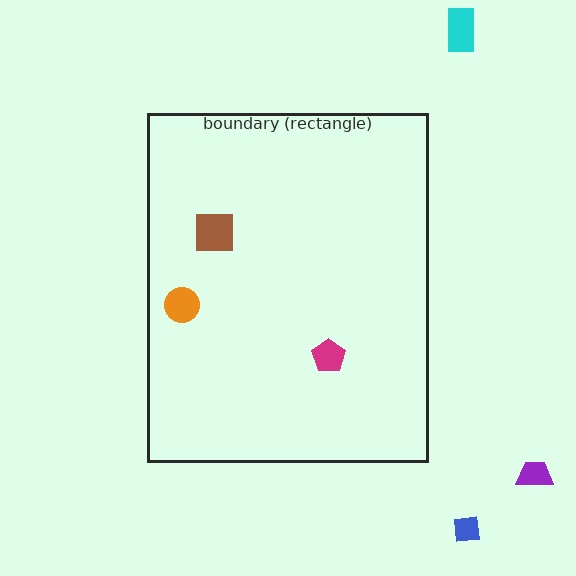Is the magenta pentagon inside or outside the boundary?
Inside.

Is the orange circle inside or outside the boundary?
Inside.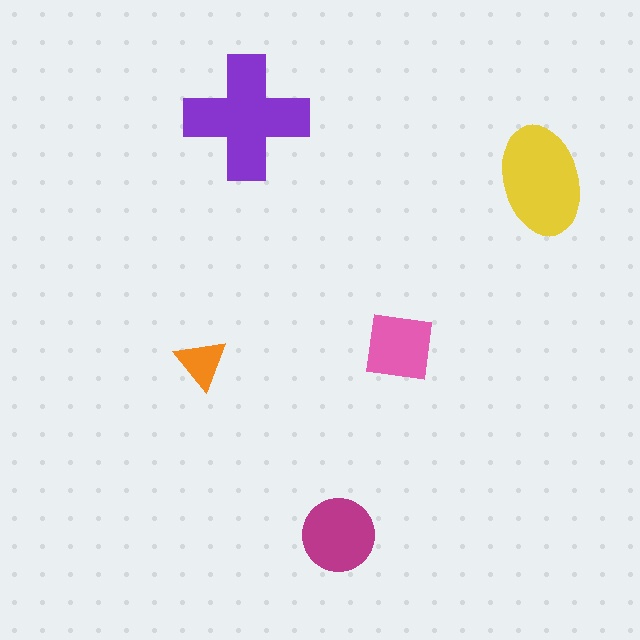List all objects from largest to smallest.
The purple cross, the yellow ellipse, the magenta circle, the pink square, the orange triangle.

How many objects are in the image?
There are 5 objects in the image.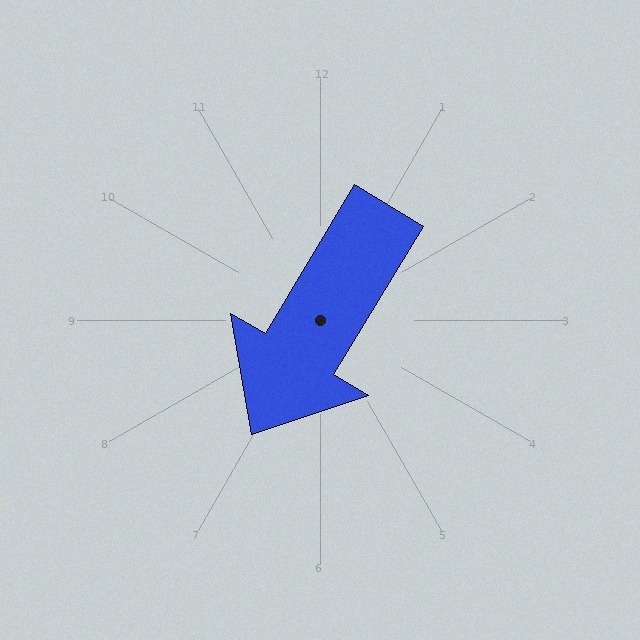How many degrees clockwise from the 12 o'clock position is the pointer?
Approximately 211 degrees.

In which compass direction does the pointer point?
Southwest.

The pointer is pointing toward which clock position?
Roughly 7 o'clock.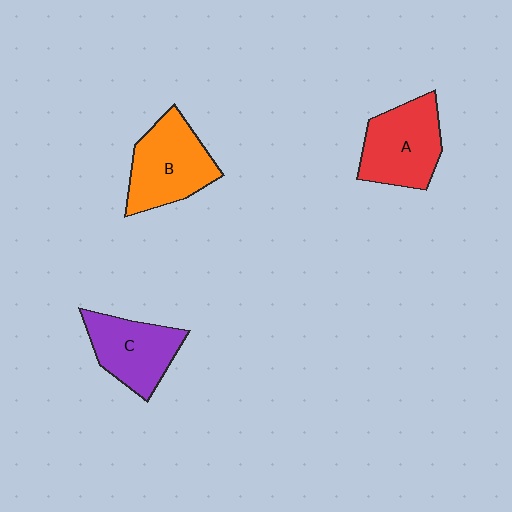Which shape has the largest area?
Shape B (orange).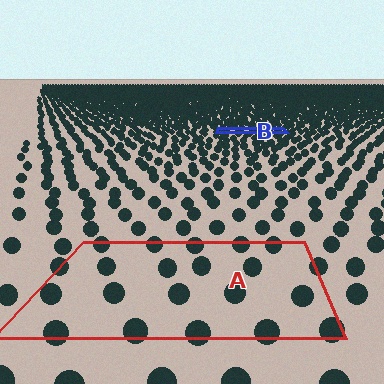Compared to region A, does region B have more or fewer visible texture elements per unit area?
Region B has more texture elements per unit area — they are packed more densely because it is farther away.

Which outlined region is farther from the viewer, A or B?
Region B is farther from the viewer — the texture elements inside it appear smaller and more densely packed.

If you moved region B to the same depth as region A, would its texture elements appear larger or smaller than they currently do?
They would appear larger. At a closer depth, the same texture elements are projected at a bigger on-screen size.